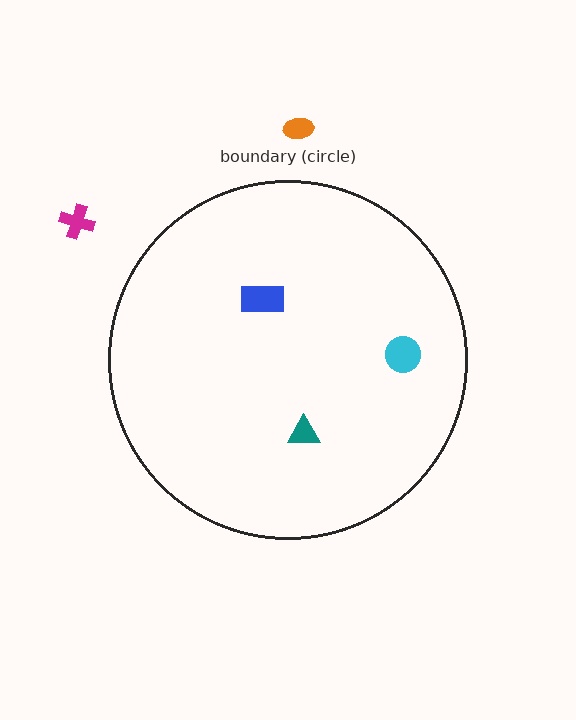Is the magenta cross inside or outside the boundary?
Outside.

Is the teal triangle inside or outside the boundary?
Inside.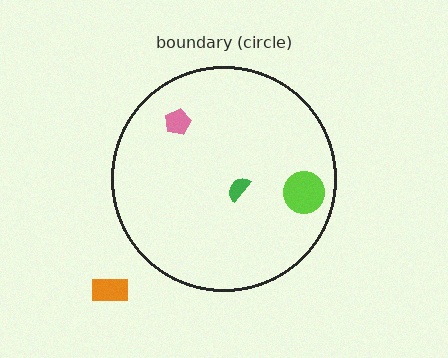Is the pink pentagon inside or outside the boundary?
Inside.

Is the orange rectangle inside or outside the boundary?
Outside.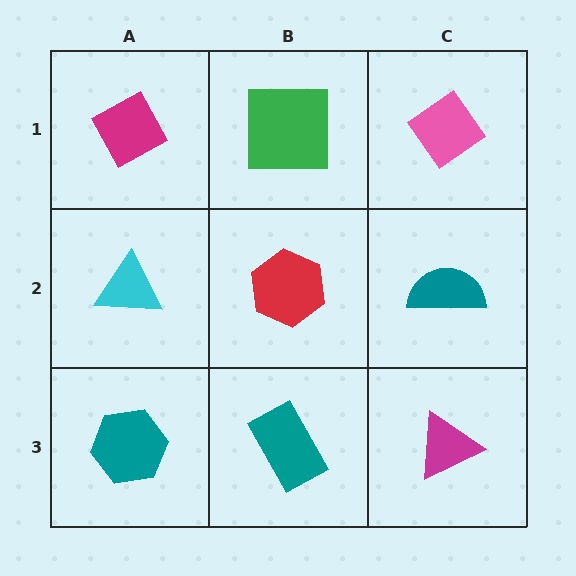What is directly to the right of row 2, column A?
A red hexagon.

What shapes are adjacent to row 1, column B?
A red hexagon (row 2, column B), a magenta diamond (row 1, column A), a pink diamond (row 1, column C).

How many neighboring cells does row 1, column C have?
2.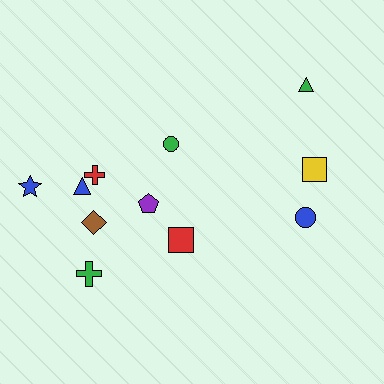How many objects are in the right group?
There are 4 objects.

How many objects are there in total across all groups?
There are 11 objects.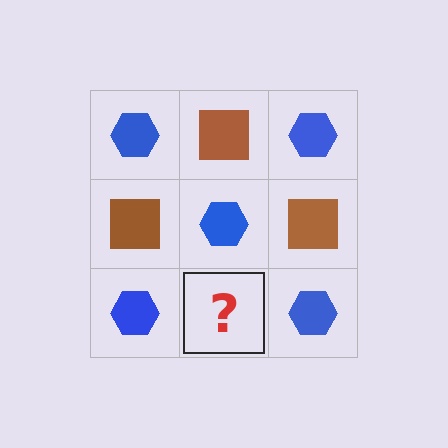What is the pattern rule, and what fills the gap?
The rule is that it alternates blue hexagon and brown square in a checkerboard pattern. The gap should be filled with a brown square.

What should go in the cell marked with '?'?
The missing cell should contain a brown square.